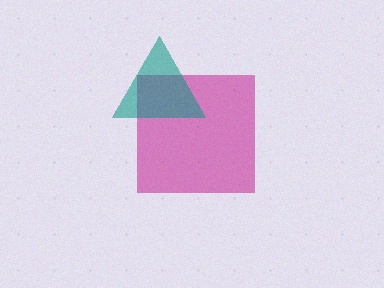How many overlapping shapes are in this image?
There are 2 overlapping shapes in the image.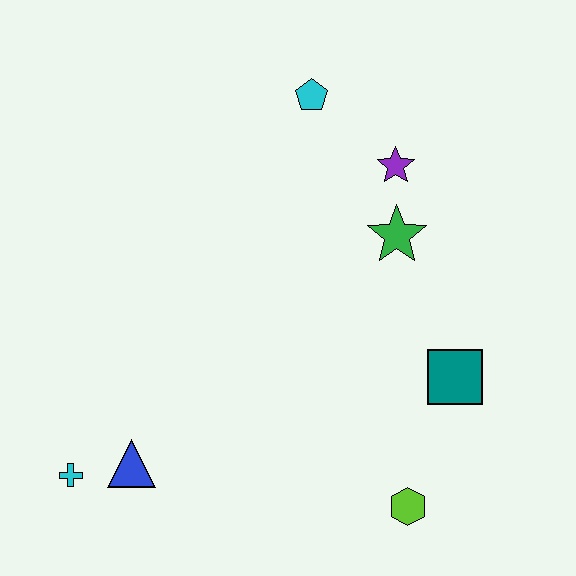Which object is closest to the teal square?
The lime hexagon is closest to the teal square.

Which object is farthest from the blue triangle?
The cyan pentagon is farthest from the blue triangle.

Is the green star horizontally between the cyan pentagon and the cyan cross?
No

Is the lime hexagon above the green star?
No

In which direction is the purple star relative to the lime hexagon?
The purple star is above the lime hexagon.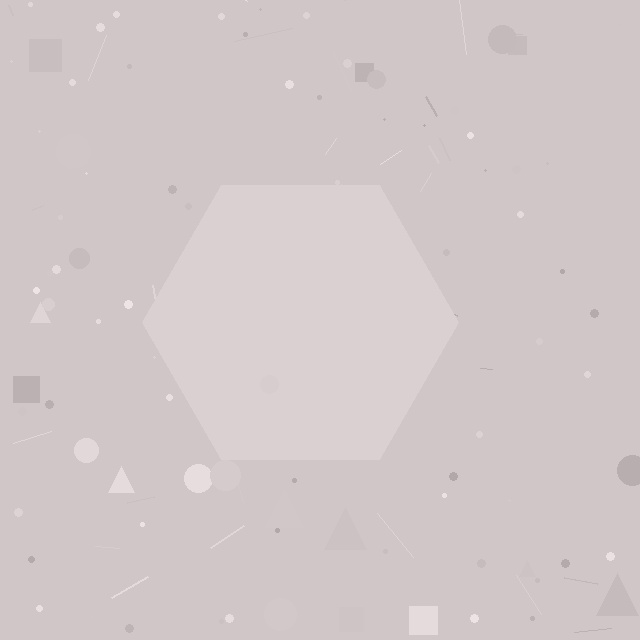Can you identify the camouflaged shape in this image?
The camouflaged shape is a hexagon.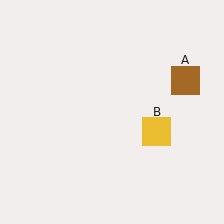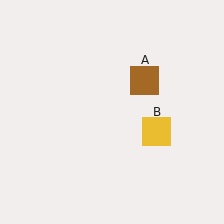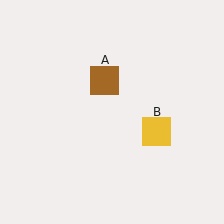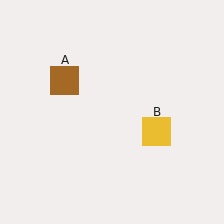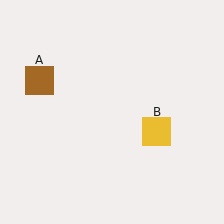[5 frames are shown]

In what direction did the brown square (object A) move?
The brown square (object A) moved left.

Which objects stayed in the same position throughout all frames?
Yellow square (object B) remained stationary.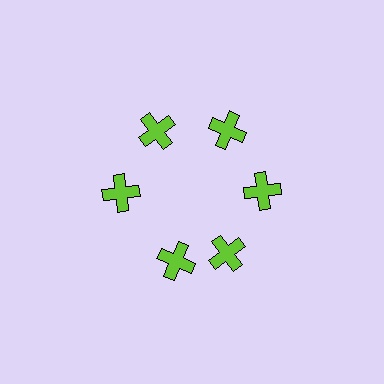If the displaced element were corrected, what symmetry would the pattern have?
It would have 6-fold rotational symmetry — the pattern would map onto itself every 60 degrees.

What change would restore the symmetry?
The symmetry would be restored by rotating it back into even spacing with its neighbors so that all 6 crosses sit at equal angles and equal distance from the center.